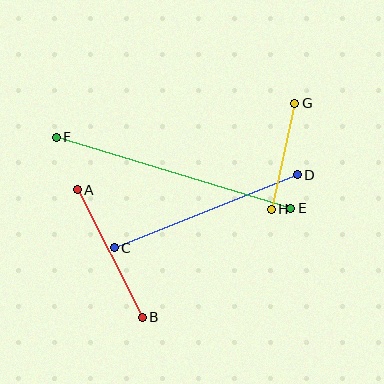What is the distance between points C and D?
The distance is approximately 197 pixels.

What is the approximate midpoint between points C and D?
The midpoint is at approximately (206, 211) pixels.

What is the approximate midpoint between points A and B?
The midpoint is at approximately (110, 253) pixels.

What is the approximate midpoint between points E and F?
The midpoint is at approximately (173, 173) pixels.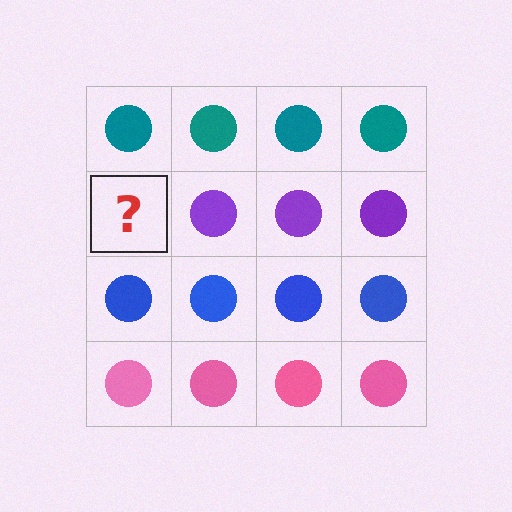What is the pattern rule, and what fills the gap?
The rule is that each row has a consistent color. The gap should be filled with a purple circle.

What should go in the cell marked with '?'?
The missing cell should contain a purple circle.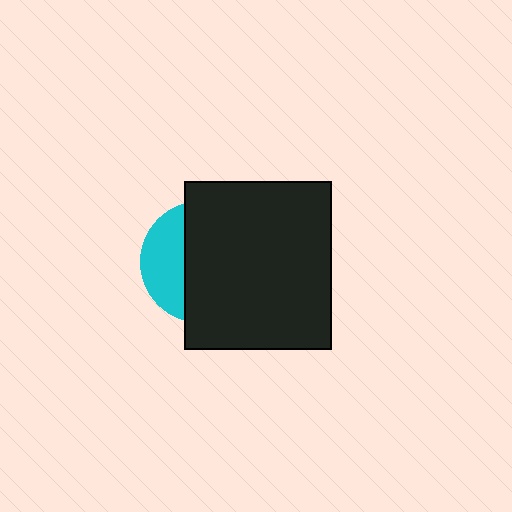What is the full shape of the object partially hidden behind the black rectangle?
The partially hidden object is a cyan circle.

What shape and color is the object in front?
The object in front is a black rectangle.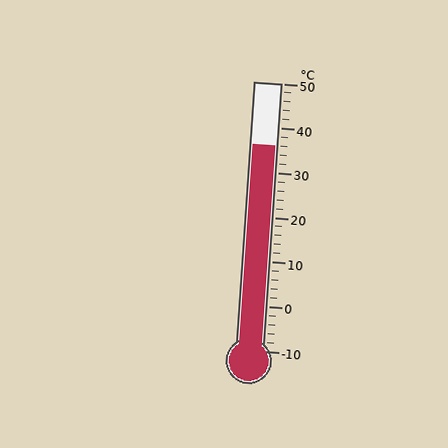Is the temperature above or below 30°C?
The temperature is above 30°C.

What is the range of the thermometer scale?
The thermometer scale ranges from -10°C to 50°C.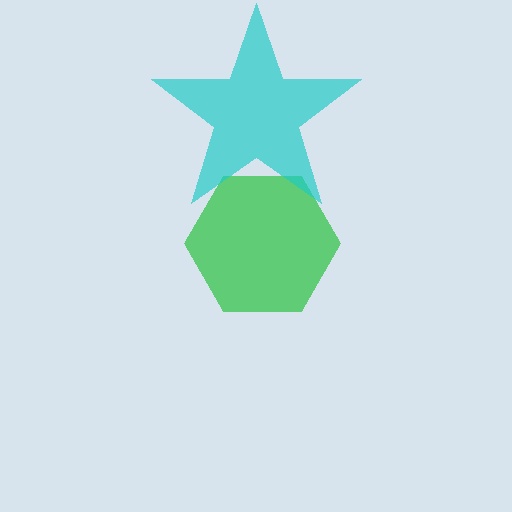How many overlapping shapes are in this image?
There are 2 overlapping shapes in the image.